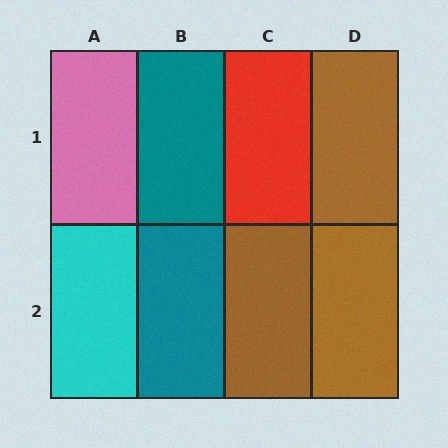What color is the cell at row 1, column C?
Red.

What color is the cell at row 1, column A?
Pink.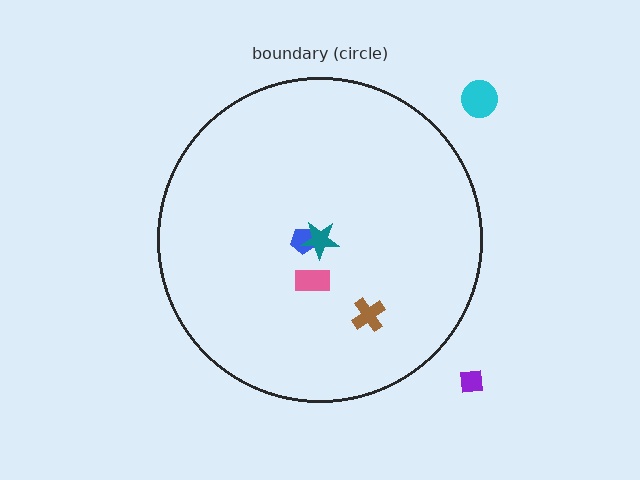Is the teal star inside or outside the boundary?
Inside.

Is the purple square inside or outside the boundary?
Outside.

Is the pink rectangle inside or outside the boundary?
Inside.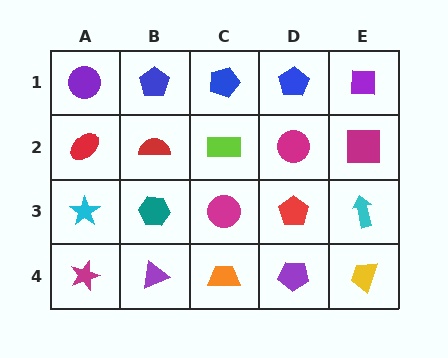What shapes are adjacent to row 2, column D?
A blue pentagon (row 1, column D), a red pentagon (row 3, column D), a lime rectangle (row 2, column C), a magenta square (row 2, column E).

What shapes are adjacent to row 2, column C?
A blue pentagon (row 1, column C), a magenta circle (row 3, column C), a red semicircle (row 2, column B), a magenta circle (row 2, column D).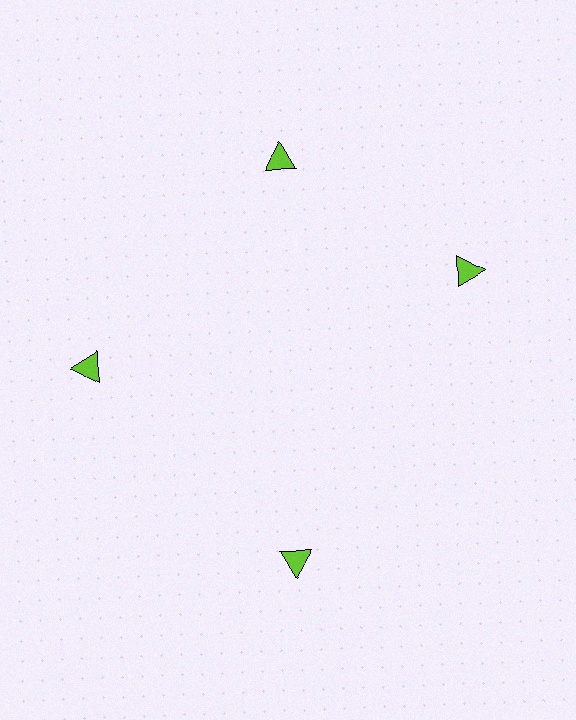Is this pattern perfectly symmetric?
No. The 4 lime triangles are arranged in a ring, but one element near the 3 o'clock position is rotated out of alignment along the ring, breaking the 4-fold rotational symmetry.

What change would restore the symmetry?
The symmetry would be restored by rotating it back into even spacing with its neighbors so that all 4 triangles sit at equal angles and equal distance from the center.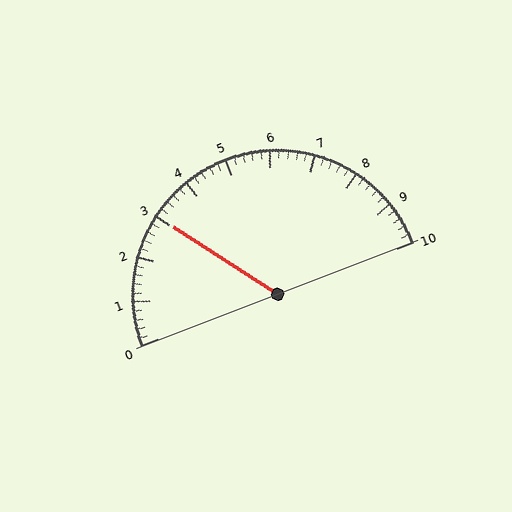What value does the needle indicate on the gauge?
The needle indicates approximately 3.0.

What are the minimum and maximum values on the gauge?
The gauge ranges from 0 to 10.